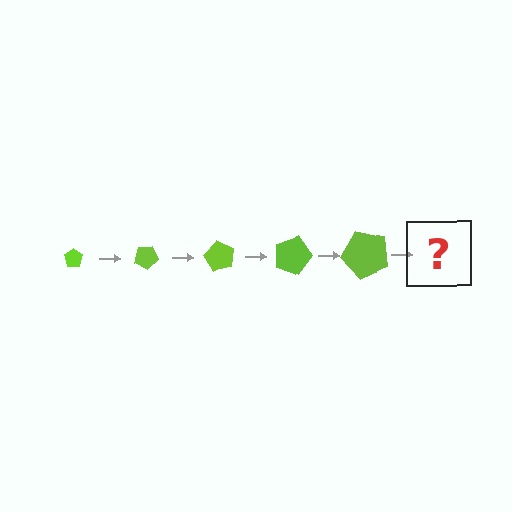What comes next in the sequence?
The next element should be a pentagon, larger than the previous one and rotated 150 degrees from the start.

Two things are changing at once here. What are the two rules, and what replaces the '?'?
The two rules are that the pentagon grows larger each step and it rotates 30 degrees each step. The '?' should be a pentagon, larger than the previous one and rotated 150 degrees from the start.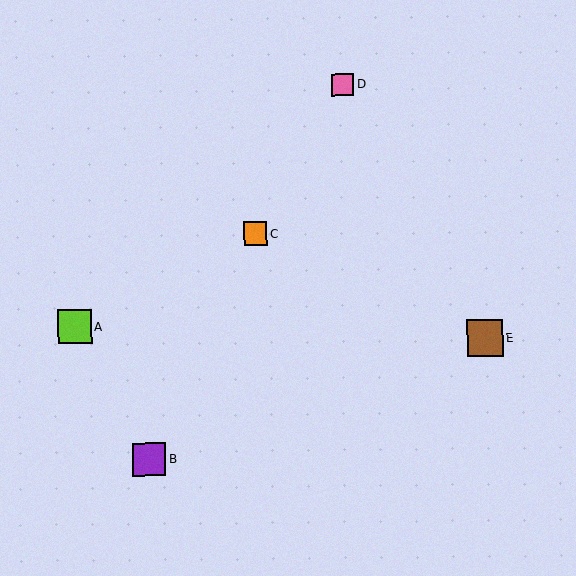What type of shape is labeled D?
Shape D is a pink square.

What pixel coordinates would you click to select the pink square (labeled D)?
Click at (343, 85) to select the pink square D.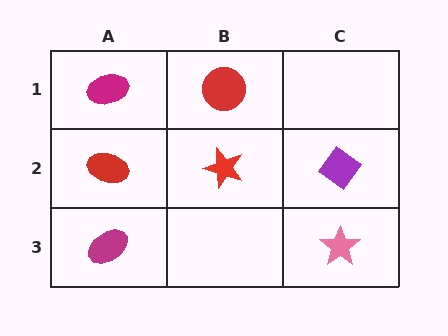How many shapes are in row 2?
3 shapes.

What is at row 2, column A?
A red ellipse.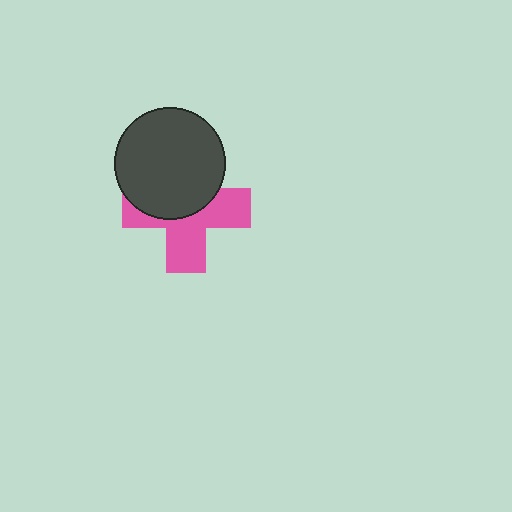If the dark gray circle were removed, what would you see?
You would see the complete pink cross.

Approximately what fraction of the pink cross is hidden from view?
Roughly 47% of the pink cross is hidden behind the dark gray circle.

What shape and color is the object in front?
The object in front is a dark gray circle.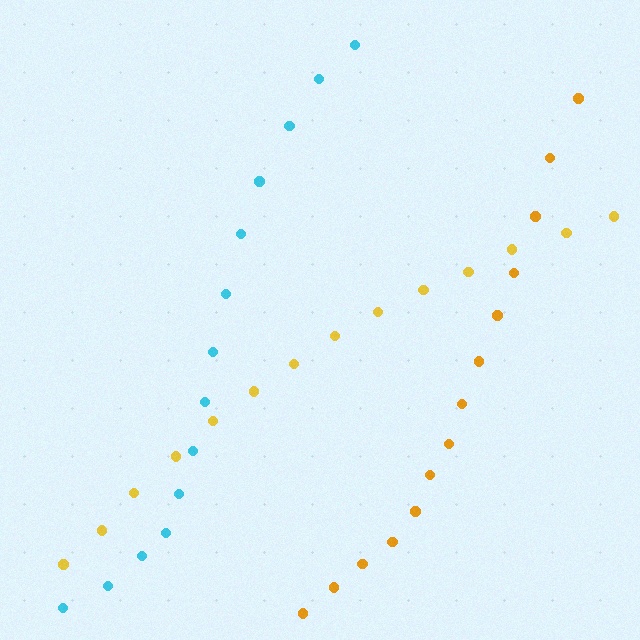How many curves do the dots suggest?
There are 3 distinct paths.